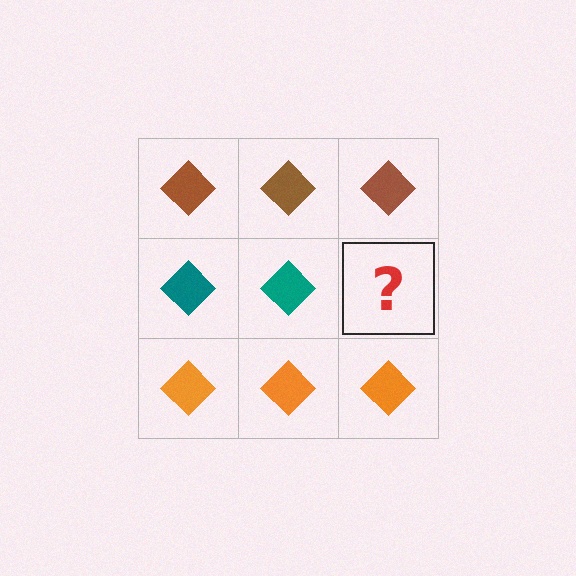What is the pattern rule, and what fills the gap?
The rule is that each row has a consistent color. The gap should be filled with a teal diamond.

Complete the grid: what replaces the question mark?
The question mark should be replaced with a teal diamond.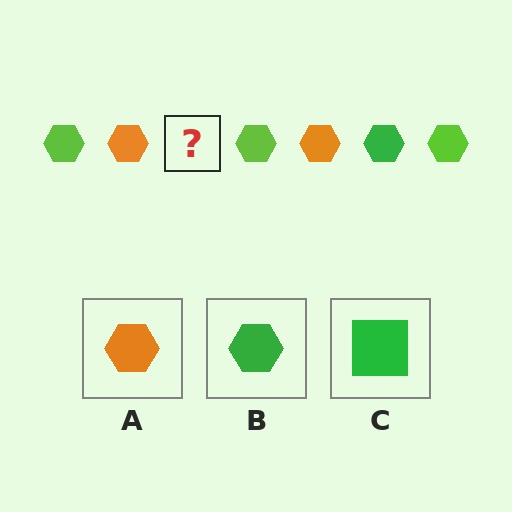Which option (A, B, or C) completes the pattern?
B.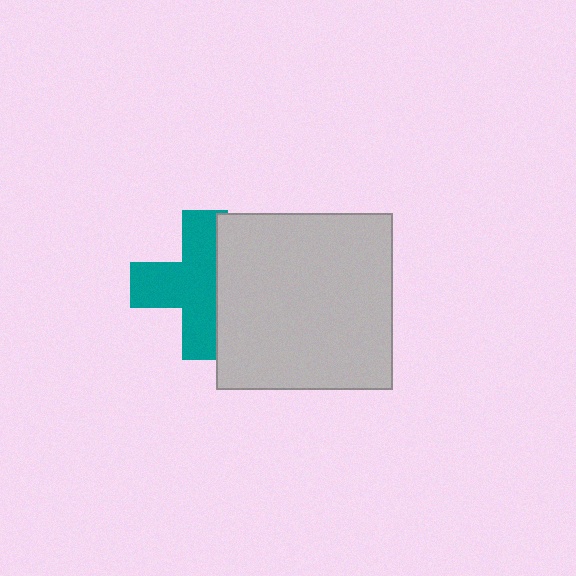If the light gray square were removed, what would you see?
You would see the complete teal cross.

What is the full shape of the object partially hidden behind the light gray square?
The partially hidden object is a teal cross.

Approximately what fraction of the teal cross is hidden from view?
Roughly 35% of the teal cross is hidden behind the light gray square.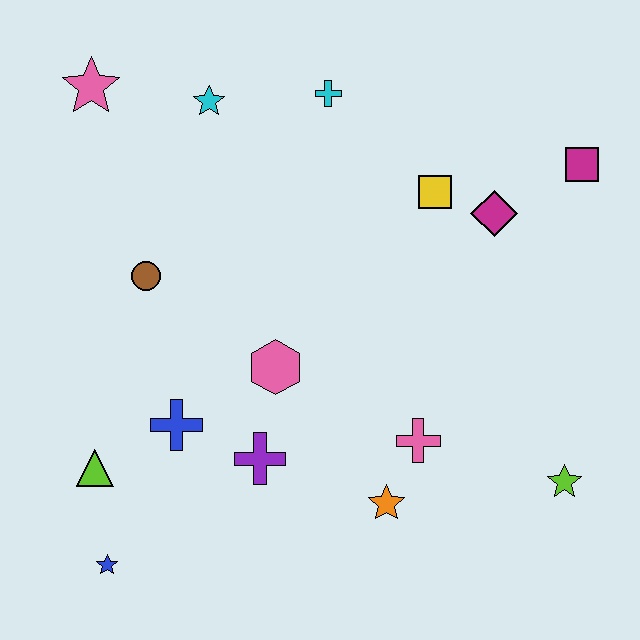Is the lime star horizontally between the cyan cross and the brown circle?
No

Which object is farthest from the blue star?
The magenta square is farthest from the blue star.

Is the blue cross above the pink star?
No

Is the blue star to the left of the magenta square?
Yes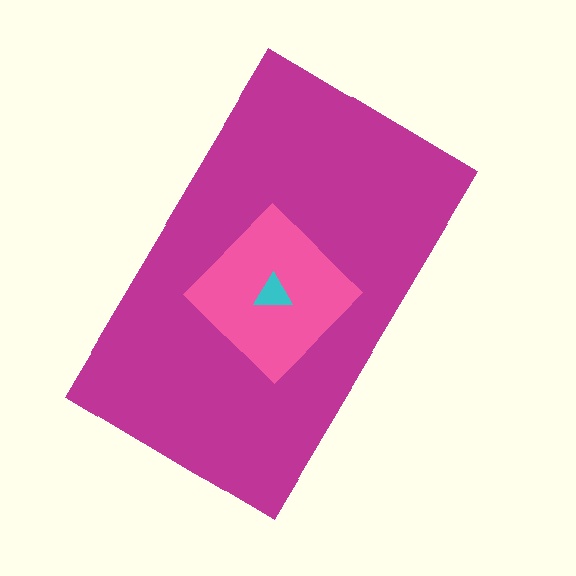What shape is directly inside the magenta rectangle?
The pink diamond.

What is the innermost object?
The cyan triangle.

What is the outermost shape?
The magenta rectangle.